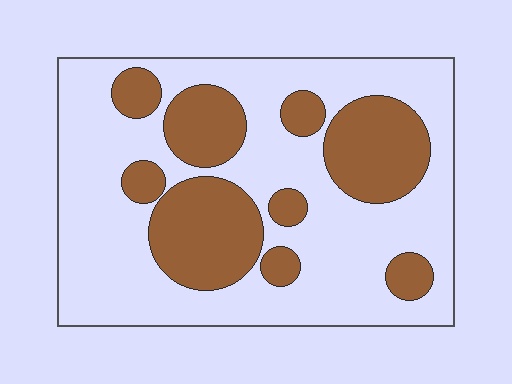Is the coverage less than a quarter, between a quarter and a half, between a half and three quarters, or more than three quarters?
Between a quarter and a half.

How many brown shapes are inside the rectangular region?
9.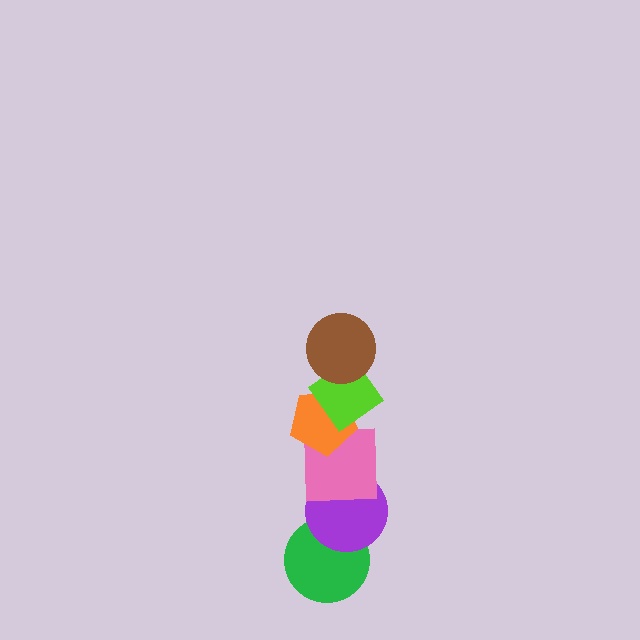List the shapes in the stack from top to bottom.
From top to bottom: the brown circle, the lime diamond, the orange pentagon, the pink square, the purple circle, the green circle.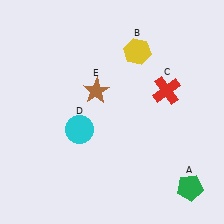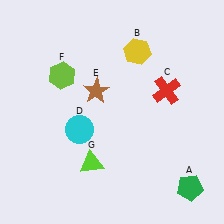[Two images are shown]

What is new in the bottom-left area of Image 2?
A lime triangle (G) was added in the bottom-left area of Image 2.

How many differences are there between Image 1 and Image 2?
There are 2 differences between the two images.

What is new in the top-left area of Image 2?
A lime hexagon (F) was added in the top-left area of Image 2.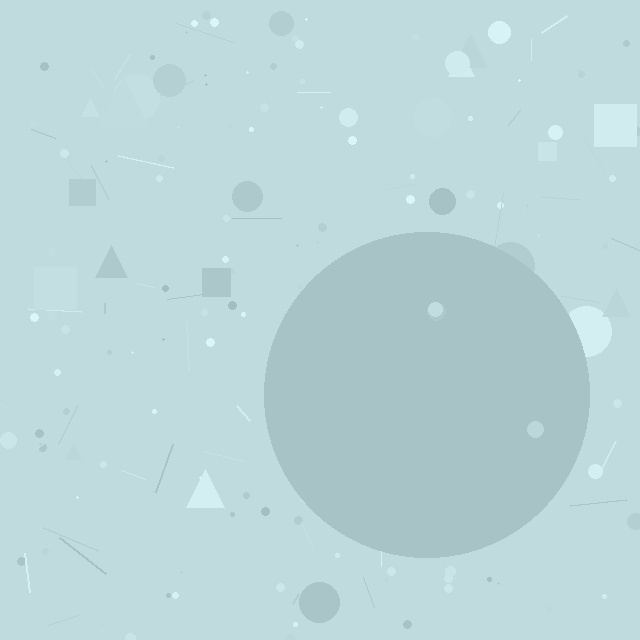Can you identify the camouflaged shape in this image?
The camouflaged shape is a circle.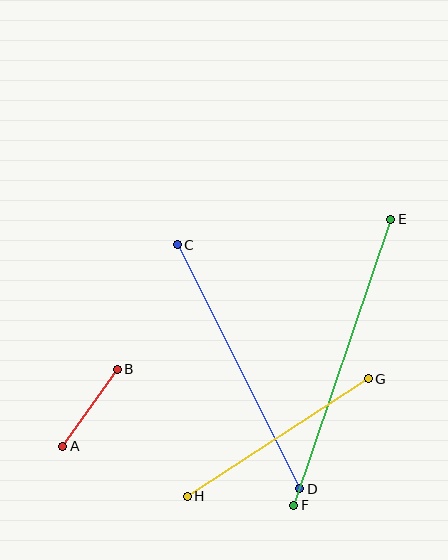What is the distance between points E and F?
The distance is approximately 302 pixels.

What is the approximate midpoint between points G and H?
The midpoint is at approximately (278, 438) pixels.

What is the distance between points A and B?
The distance is approximately 94 pixels.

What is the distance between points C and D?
The distance is approximately 273 pixels.